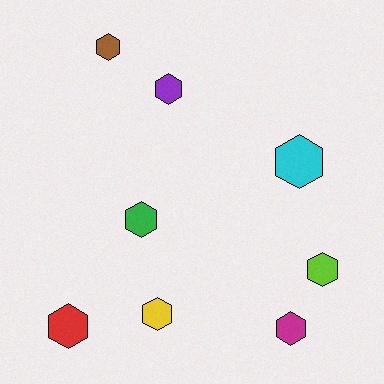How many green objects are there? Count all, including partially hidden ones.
There is 1 green object.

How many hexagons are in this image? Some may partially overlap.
There are 8 hexagons.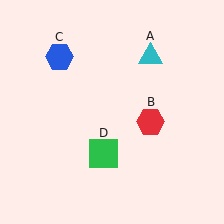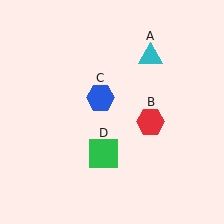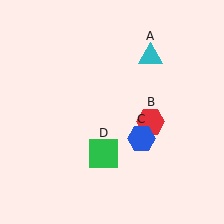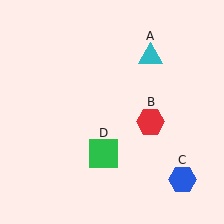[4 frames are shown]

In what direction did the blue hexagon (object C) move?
The blue hexagon (object C) moved down and to the right.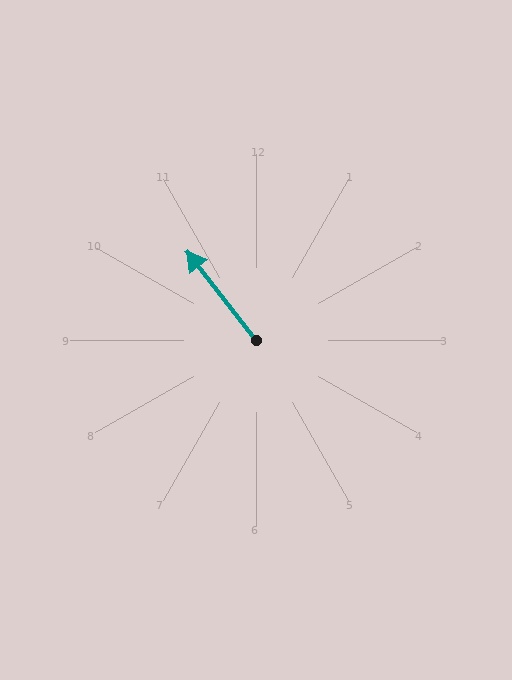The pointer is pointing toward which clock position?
Roughly 11 o'clock.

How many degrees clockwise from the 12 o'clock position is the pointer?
Approximately 322 degrees.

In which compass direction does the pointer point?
Northwest.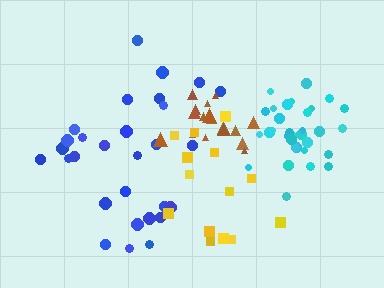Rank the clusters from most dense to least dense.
cyan, brown, yellow, blue.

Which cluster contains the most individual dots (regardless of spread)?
Cyan (33).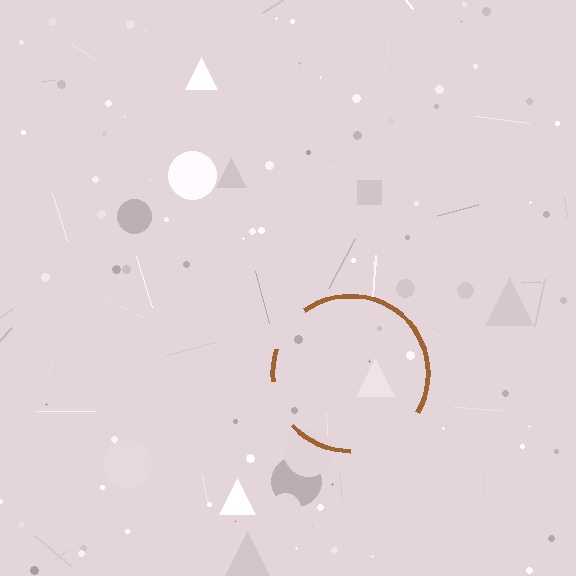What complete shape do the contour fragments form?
The contour fragments form a circle.